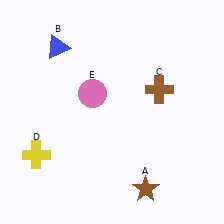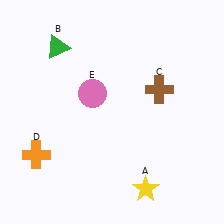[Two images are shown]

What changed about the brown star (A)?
In Image 1, A is brown. In Image 2, it changed to yellow.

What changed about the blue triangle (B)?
In Image 1, B is blue. In Image 2, it changed to green.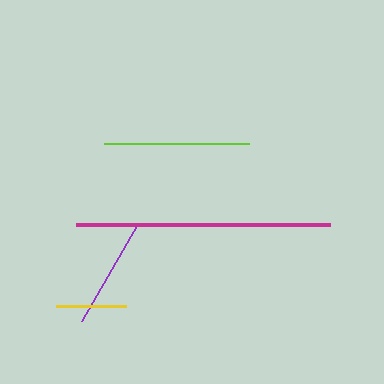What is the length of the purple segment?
The purple segment is approximately 112 pixels long.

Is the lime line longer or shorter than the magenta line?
The magenta line is longer than the lime line.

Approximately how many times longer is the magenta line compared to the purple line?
The magenta line is approximately 2.3 times the length of the purple line.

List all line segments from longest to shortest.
From longest to shortest: magenta, lime, purple, yellow.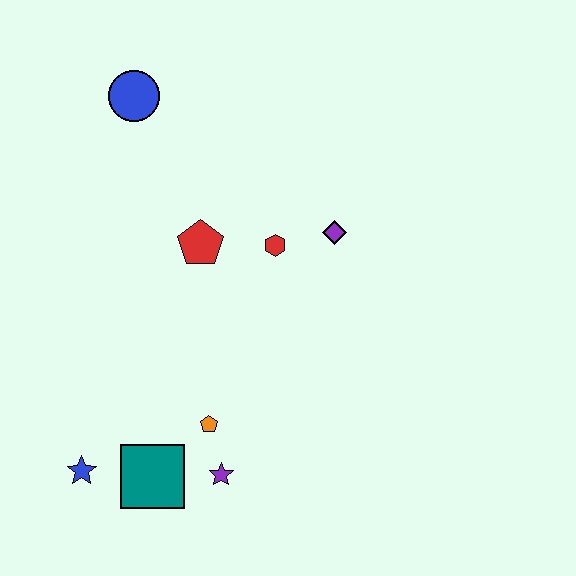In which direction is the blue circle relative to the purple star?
The blue circle is above the purple star.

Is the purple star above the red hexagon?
No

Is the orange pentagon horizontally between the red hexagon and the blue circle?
Yes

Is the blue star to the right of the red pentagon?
No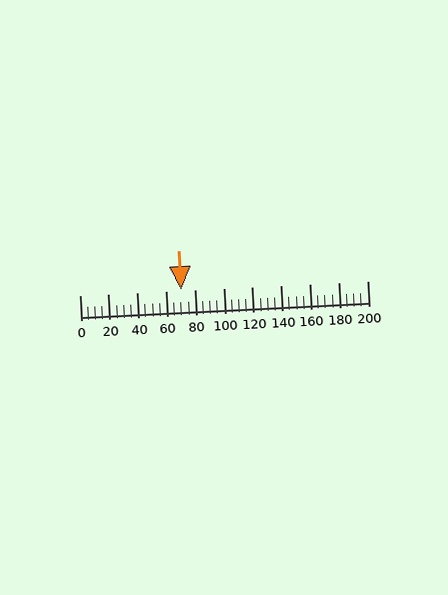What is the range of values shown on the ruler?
The ruler shows values from 0 to 200.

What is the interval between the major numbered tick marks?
The major tick marks are spaced 20 units apart.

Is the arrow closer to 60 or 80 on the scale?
The arrow is closer to 80.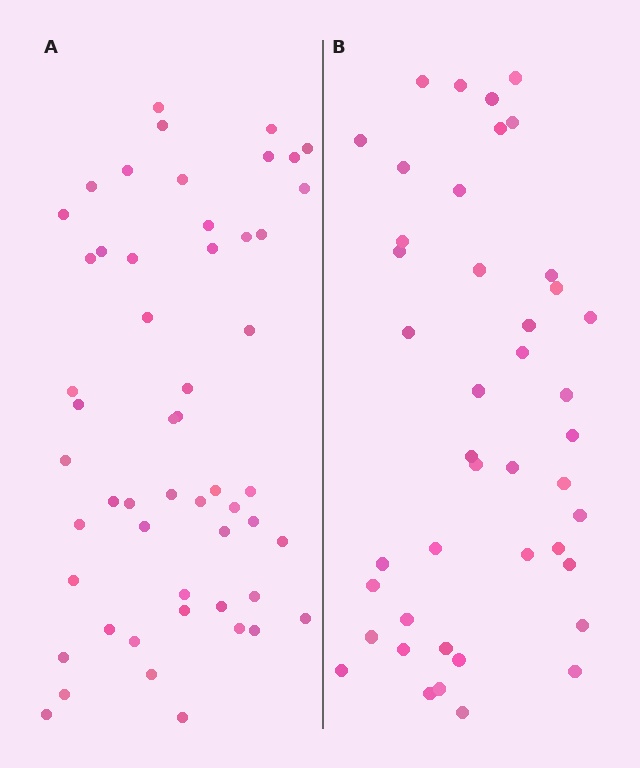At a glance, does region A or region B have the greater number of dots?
Region A (the left region) has more dots.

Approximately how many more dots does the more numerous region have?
Region A has roughly 10 or so more dots than region B.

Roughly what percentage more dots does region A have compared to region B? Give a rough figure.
About 25% more.